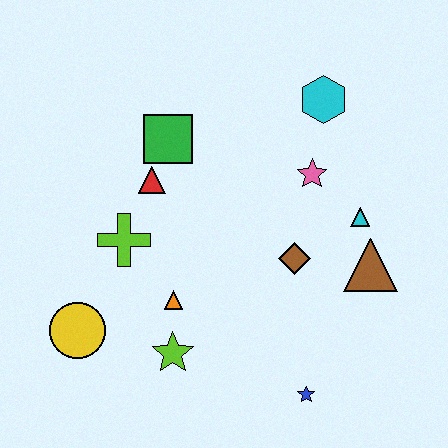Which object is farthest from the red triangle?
The blue star is farthest from the red triangle.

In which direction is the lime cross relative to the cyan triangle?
The lime cross is to the left of the cyan triangle.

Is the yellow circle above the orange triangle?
No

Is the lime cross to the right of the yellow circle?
Yes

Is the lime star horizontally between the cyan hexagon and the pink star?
No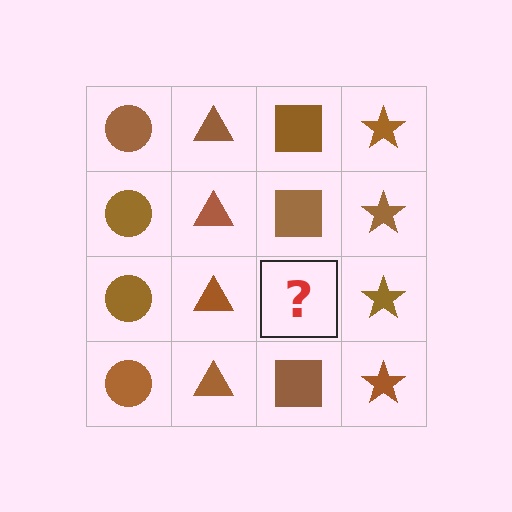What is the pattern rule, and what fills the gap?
The rule is that each column has a consistent shape. The gap should be filled with a brown square.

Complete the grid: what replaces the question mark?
The question mark should be replaced with a brown square.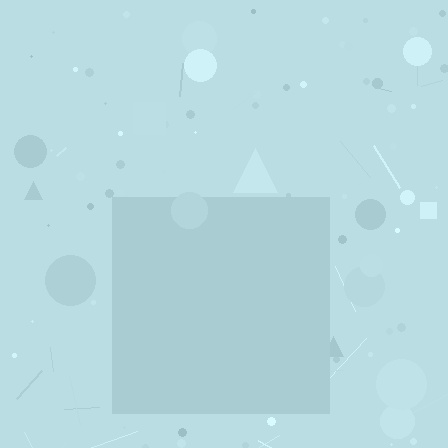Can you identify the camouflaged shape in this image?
The camouflaged shape is a square.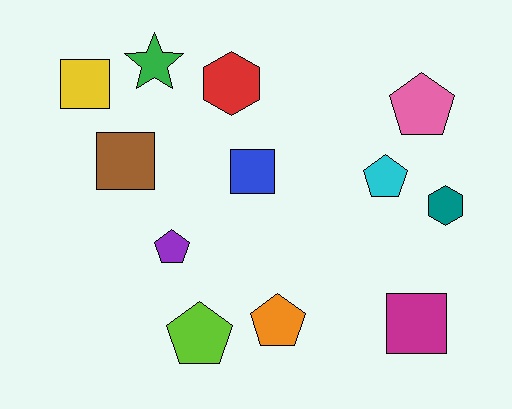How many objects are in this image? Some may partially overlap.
There are 12 objects.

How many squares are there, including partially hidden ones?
There are 4 squares.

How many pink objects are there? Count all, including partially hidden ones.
There is 1 pink object.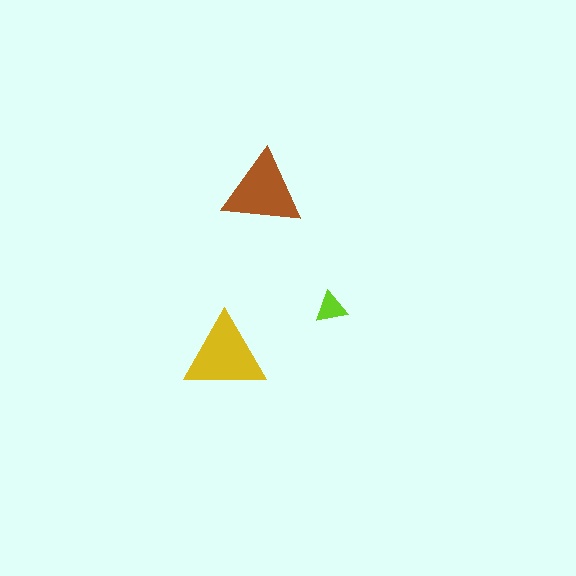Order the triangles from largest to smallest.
the yellow one, the brown one, the lime one.